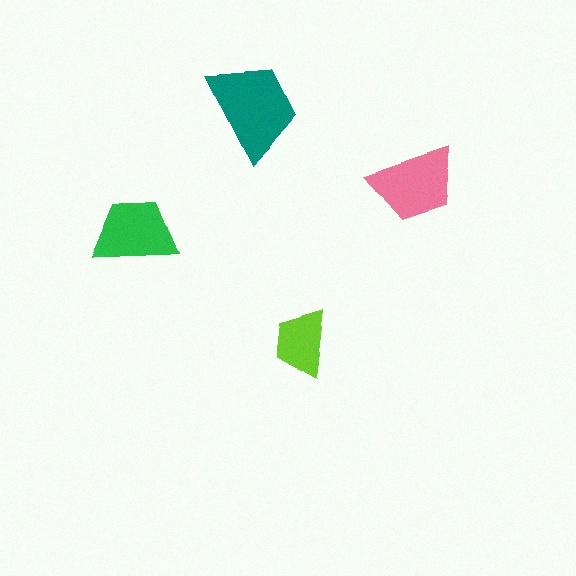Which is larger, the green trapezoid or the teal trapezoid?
The teal one.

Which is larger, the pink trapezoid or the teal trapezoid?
The teal one.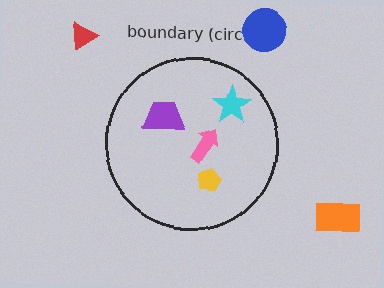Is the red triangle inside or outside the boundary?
Outside.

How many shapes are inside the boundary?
4 inside, 3 outside.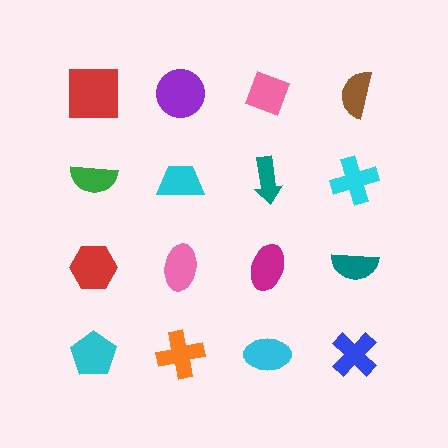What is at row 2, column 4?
A cyan cross.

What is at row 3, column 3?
A magenta ellipse.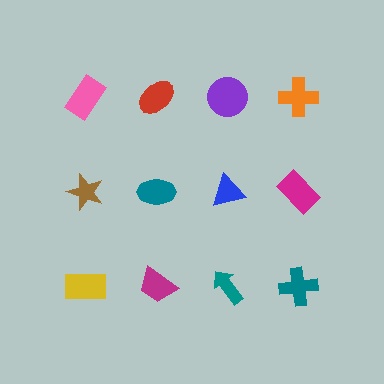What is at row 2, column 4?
A magenta rectangle.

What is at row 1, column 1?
A pink rectangle.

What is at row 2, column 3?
A blue triangle.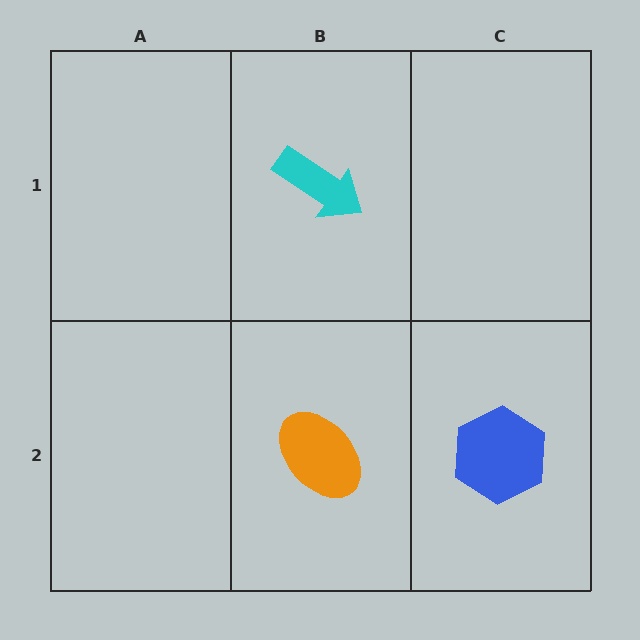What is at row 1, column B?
A cyan arrow.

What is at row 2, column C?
A blue hexagon.